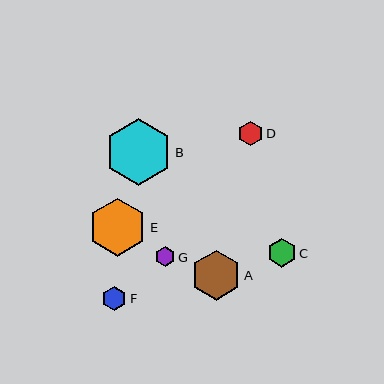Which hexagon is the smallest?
Hexagon G is the smallest with a size of approximately 20 pixels.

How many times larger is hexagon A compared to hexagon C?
Hexagon A is approximately 1.8 times the size of hexagon C.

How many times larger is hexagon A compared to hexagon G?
Hexagon A is approximately 2.4 times the size of hexagon G.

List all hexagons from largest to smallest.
From largest to smallest: B, E, A, C, D, F, G.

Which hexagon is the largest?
Hexagon B is the largest with a size of approximately 67 pixels.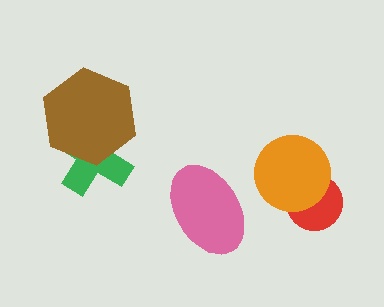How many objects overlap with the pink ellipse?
0 objects overlap with the pink ellipse.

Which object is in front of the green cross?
The brown hexagon is in front of the green cross.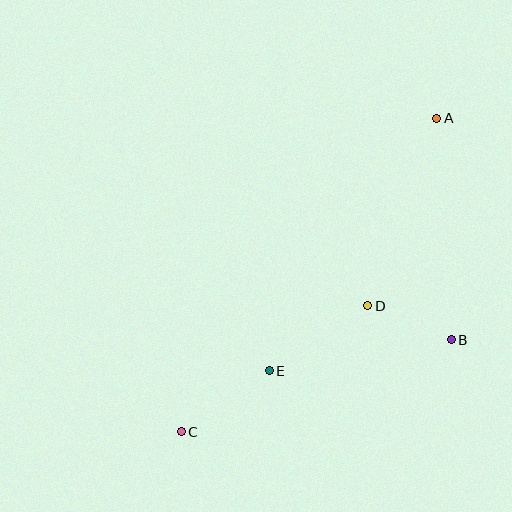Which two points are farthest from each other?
Points A and C are farthest from each other.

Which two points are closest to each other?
Points B and D are closest to each other.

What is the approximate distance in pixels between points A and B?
The distance between A and B is approximately 222 pixels.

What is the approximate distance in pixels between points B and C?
The distance between B and C is approximately 285 pixels.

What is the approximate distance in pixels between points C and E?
The distance between C and E is approximately 107 pixels.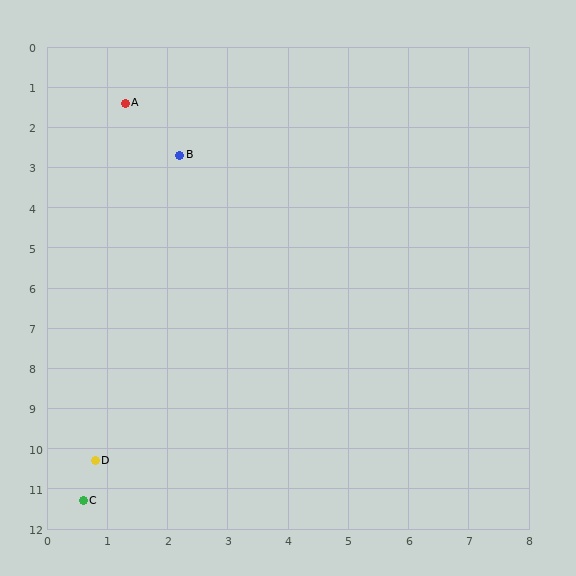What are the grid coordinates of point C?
Point C is at approximately (0.6, 11.3).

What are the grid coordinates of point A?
Point A is at approximately (1.3, 1.4).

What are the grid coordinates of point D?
Point D is at approximately (0.8, 10.3).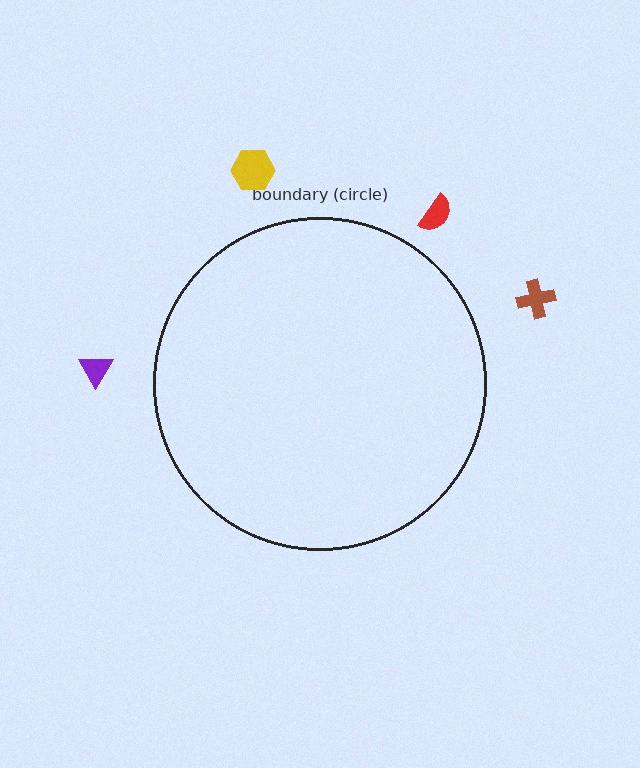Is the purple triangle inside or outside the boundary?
Outside.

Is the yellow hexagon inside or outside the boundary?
Outside.